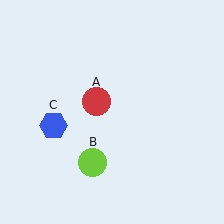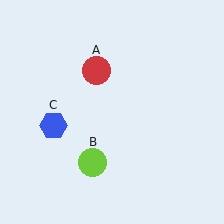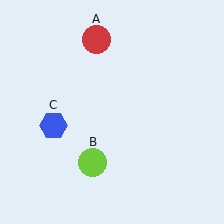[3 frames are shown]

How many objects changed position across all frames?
1 object changed position: red circle (object A).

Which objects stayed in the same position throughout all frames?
Lime circle (object B) and blue hexagon (object C) remained stationary.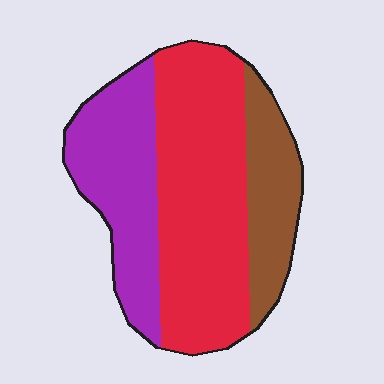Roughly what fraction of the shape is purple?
Purple takes up about one third (1/3) of the shape.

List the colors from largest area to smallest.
From largest to smallest: red, purple, brown.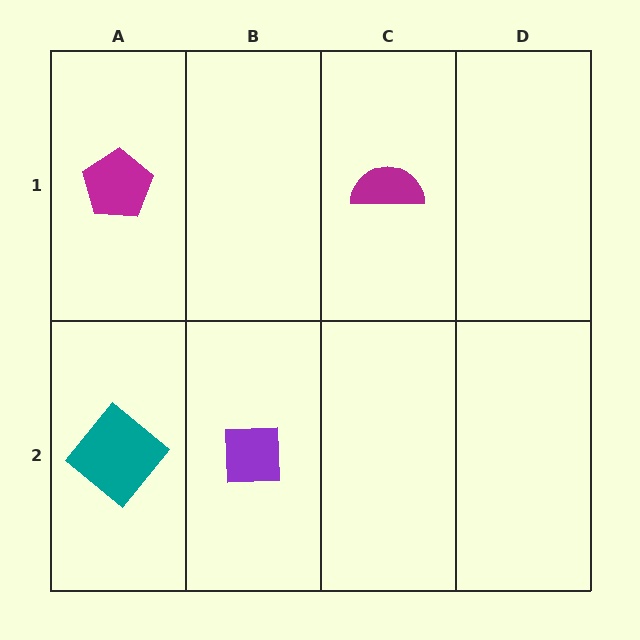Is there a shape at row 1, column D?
No, that cell is empty.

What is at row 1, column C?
A magenta semicircle.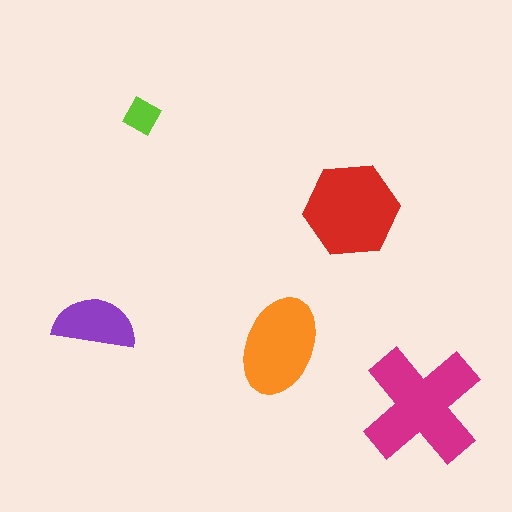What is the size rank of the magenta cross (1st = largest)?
1st.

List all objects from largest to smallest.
The magenta cross, the red hexagon, the orange ellipse, the purple semicircle, the lime diamond.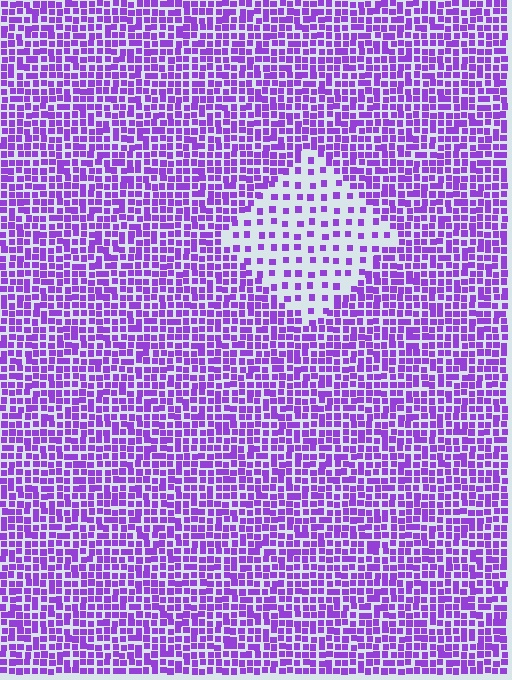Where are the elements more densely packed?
The elements are more densely packed outside the diamond boundary.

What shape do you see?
I see a diamond.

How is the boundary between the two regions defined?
The boundary is defined by a change in element density (approximately 2.6x ratio). All elements are the same color, size, and shape.